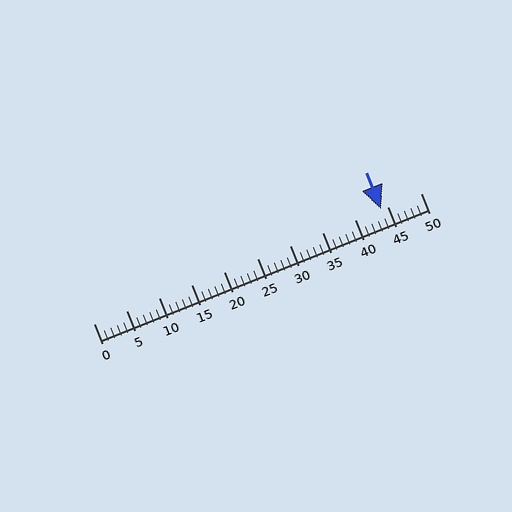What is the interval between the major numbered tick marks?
The major tick marks are spaced 5 units apart.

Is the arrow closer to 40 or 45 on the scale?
The arrow is closer to 45.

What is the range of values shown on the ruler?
The ruler shows values from 0 to 50.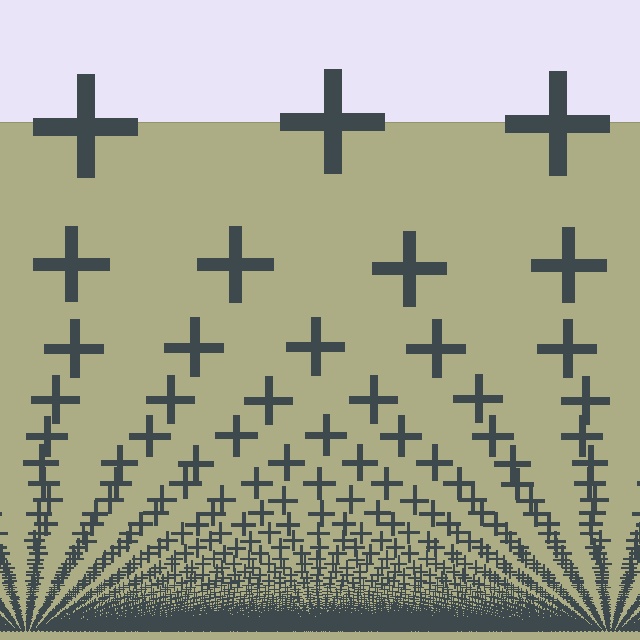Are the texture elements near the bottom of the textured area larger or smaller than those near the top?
Smaller. The gradient is inverted — elements near the bottom are smaller and denser.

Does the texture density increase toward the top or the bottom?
Density increases toward the bottom.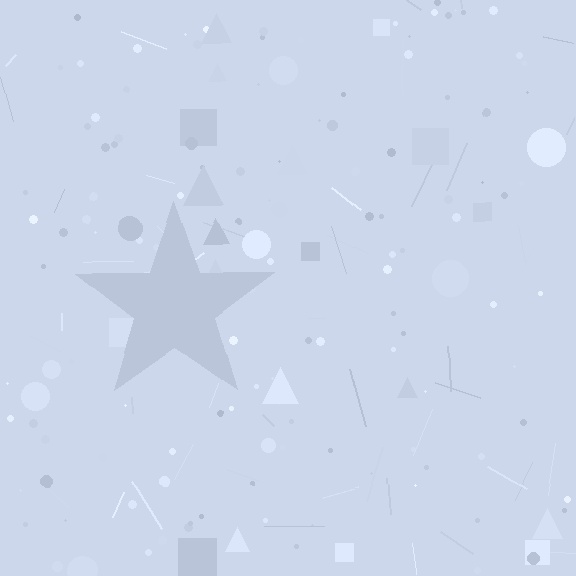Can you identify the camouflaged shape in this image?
The camouflaged shape is a star.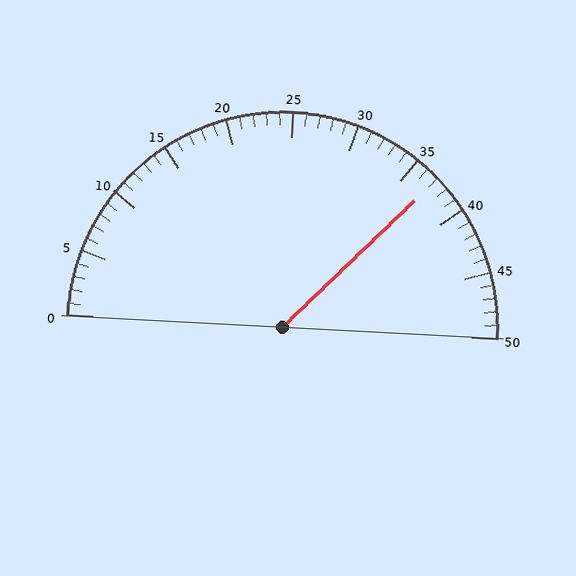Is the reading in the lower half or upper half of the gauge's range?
The reading is in the upper half of the range (0 to 50).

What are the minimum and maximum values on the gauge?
The gauge ranges from 0 to 50.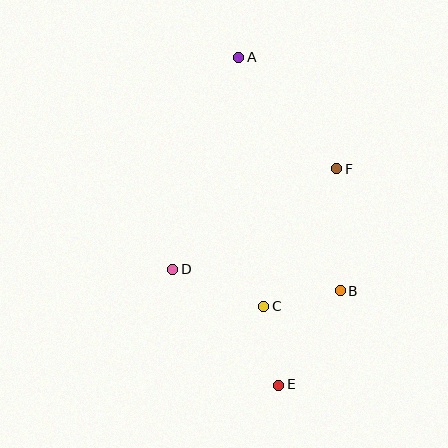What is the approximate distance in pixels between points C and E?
The distance between C and E is approximately 80 pixels.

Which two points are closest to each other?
Points B and C are closest to each other.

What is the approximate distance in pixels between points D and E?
The distance between D and E is approximately 156 pixels.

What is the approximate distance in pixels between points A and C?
The distance between A and C is approximately 250 pixels.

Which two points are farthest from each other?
Points A and E are farthest from each other.